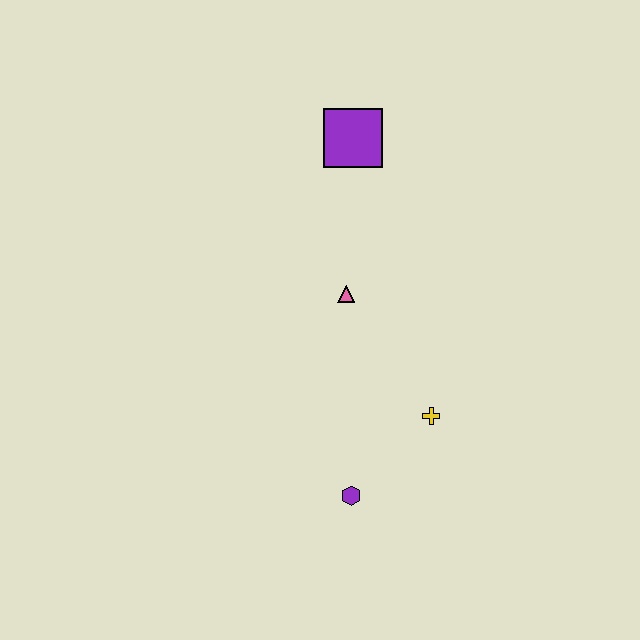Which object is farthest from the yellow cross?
The purple square is farthest from the yellow cross.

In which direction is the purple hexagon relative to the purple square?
The purple hexagon is below the purple square.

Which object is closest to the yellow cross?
The purple hexagon is closest to the yellow cross.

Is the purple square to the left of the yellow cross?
Yes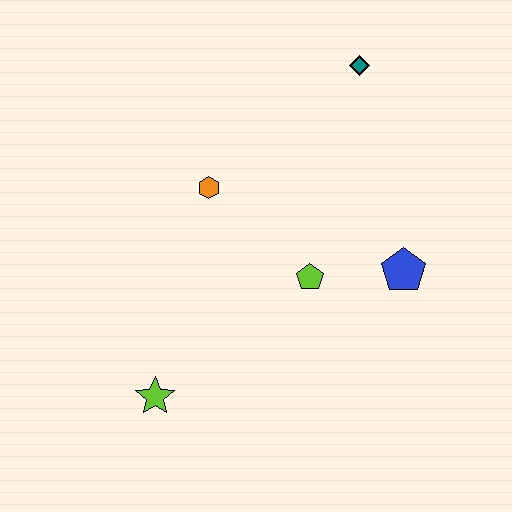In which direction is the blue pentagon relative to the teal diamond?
The blue pentagon is below the teal diamond.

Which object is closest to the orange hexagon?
The lime pentagon is closest to the orange hexagon.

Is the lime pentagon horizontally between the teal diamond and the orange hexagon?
Yes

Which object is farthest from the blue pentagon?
The lime star is farthest from the blue pentagon.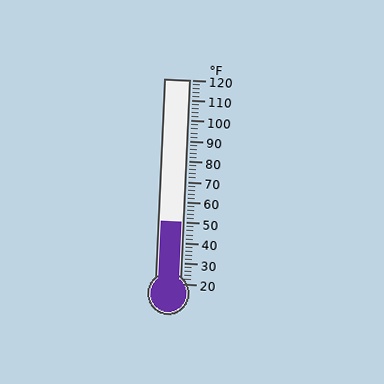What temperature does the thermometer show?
The thermometer shows approximately 50°F.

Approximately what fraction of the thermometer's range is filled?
The thermometer is filled to approximately 30% of its range.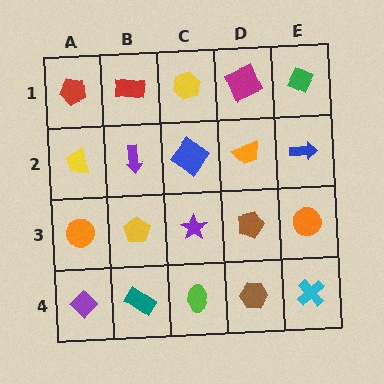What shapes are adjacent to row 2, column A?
A red pentagon (row 1, column A), an orange circle (row 3, column A), a purple arrow (row 2, column B).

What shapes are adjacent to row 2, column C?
A yellow hexagon (row 1, column C), a purple star (row 3, column C), a purple arrow (row 2, column B), an orange trapezoid (row 2, column D).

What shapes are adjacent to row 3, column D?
An orange trapezoid (row 2, column D), a brown hexagon (row 4, column D), a purple star (row 3, column C), an orange circle (row 3, column E).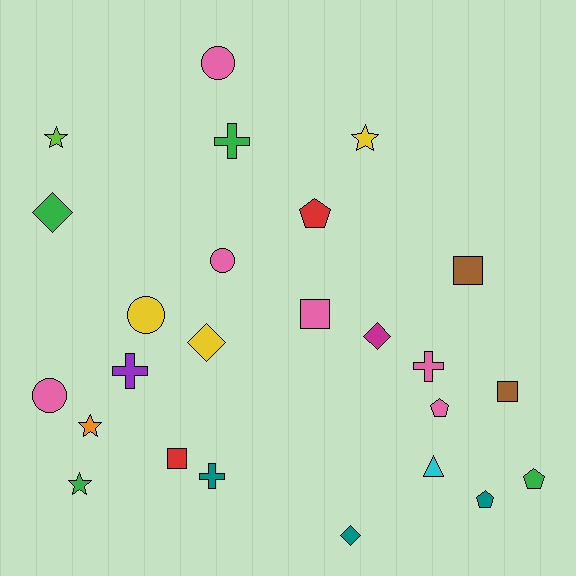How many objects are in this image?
There are 25 objects.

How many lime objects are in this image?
There is 1 lime object.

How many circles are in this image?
There are 4 circles.